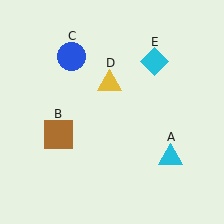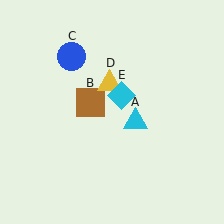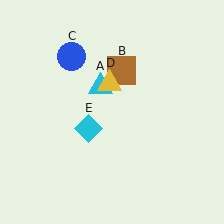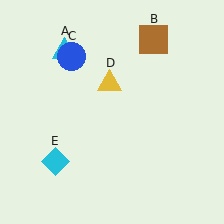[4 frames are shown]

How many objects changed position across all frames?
3 objects changed position: cyan triangle (object A), brown square (object B), cyan diamond (object E).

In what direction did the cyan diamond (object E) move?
The cyan diamond (object E) moved down and to the left.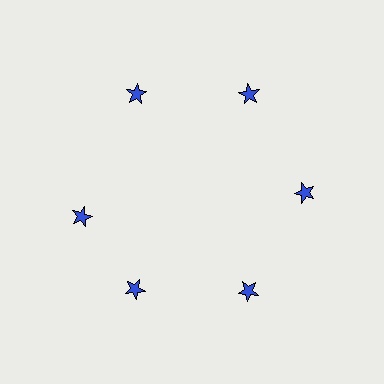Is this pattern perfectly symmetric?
No. The 6 blue stars are arranged in a ring, but one element near the 9 o'clock position is rotated out of alignment along the ring, breaking the 6-fold rotational symmetry.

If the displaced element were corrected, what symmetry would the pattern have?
It would have 6-fold rotational symmetry — the pattern would map onto itself every 60 degrees.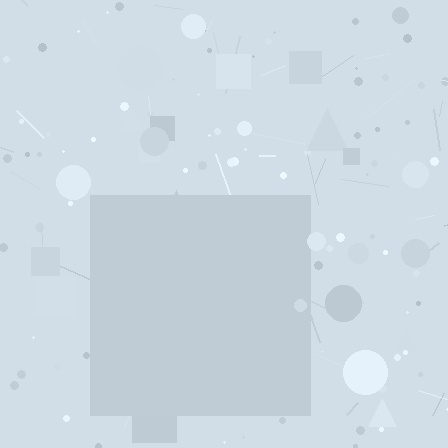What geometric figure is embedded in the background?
A square is embedded in the background.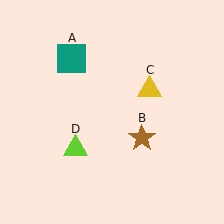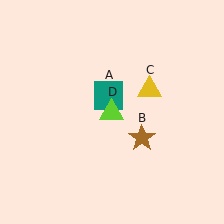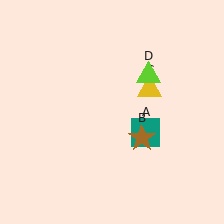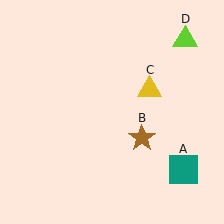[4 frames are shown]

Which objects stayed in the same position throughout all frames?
Brown star (object B) and yellow triangle (object C) remained stationary.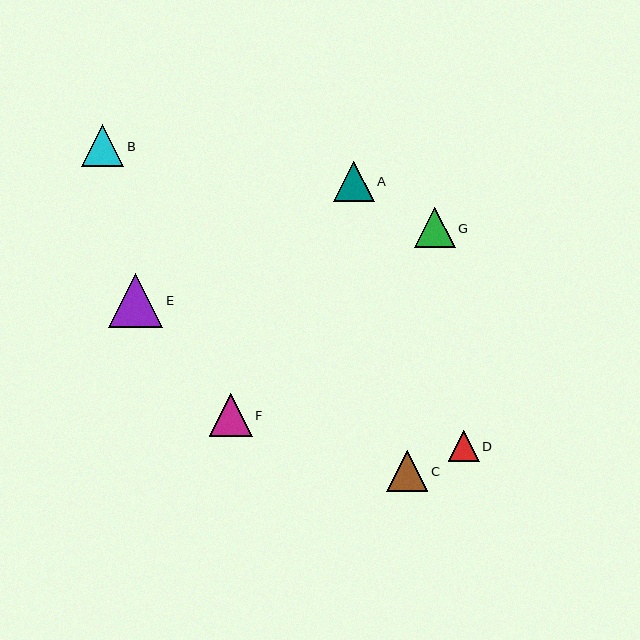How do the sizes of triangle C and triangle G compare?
Triangle C and triangle G are approximately the same size.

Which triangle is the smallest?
Triangle D is the smallest with a size of approximately 31 pixels.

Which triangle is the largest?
Triangle E is the largest with a size of approximately 54 pixels.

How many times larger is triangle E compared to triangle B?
Triangle E is approximately 1.3 times the size of triangle B.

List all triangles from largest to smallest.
From largest to smallest: E, F, B, C, G, A, D.